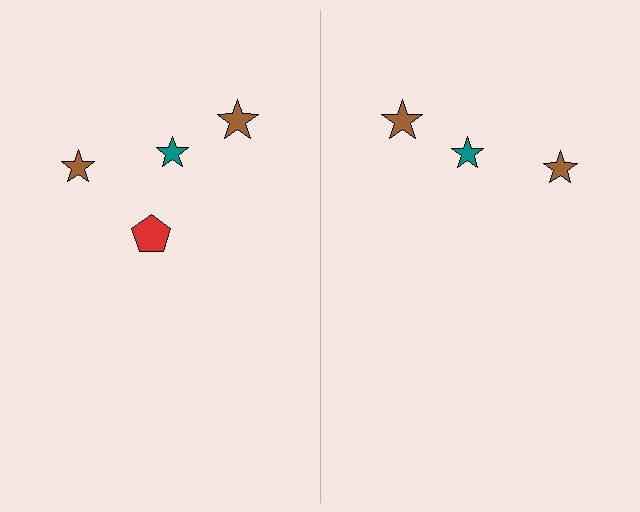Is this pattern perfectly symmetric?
No, the pattern is not perfectly symmetric. A red pentagon is missing from the right side.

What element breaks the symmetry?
A red pentagon is missing from the right side.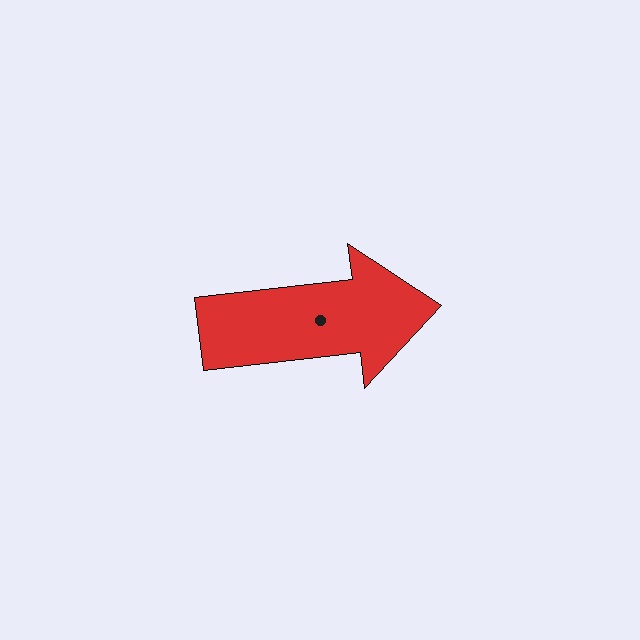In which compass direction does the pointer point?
East.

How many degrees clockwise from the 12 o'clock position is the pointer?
Approximately 83 degrees.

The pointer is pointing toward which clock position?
Roughly 3 o'clock.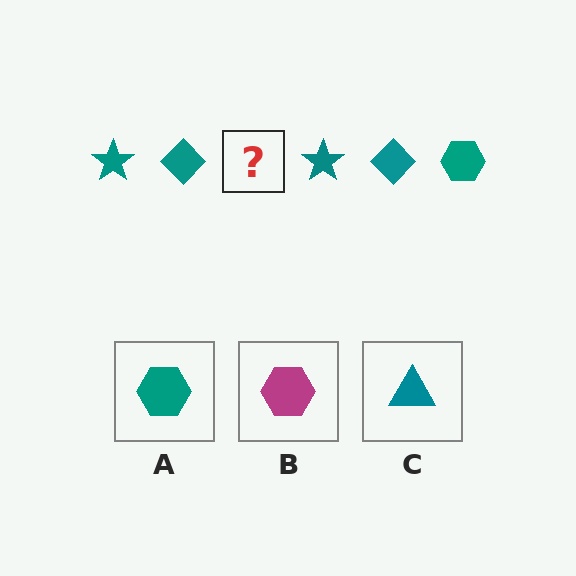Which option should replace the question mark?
Option A.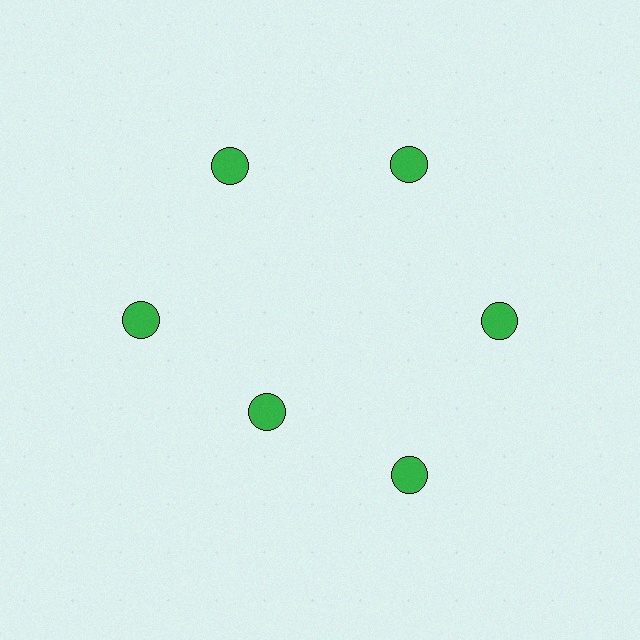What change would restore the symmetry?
The symmetry would be restored by moving it outward, back onto the ring so that all 6 circles sit at equal angles and equal distance from the center.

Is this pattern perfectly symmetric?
No. The 6 green circles are arranged in a ring, but one element near the 7 o'clock position is pulled inward toward the center, breaking the 6-fold rotational symmetry.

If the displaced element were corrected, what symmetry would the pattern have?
It would have 6-fold rotational symmetry — the pattern would map onto itself every 60 degrees.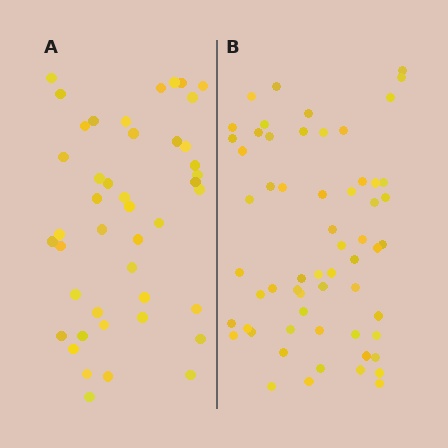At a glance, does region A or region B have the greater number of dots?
Region B (the right region) has more dots.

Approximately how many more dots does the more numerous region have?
Region B has approximately 15 more dots than region A.